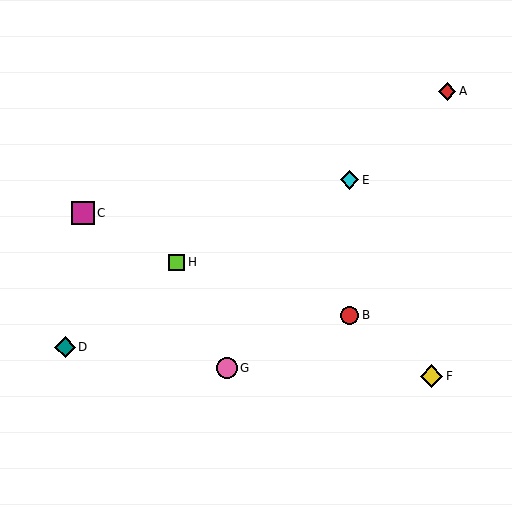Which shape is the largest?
The yellow diamond (labeled F) is the largest.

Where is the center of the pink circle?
The center of the pink circle is at (227, 368).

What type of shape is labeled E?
Shape E is a cyan diamond.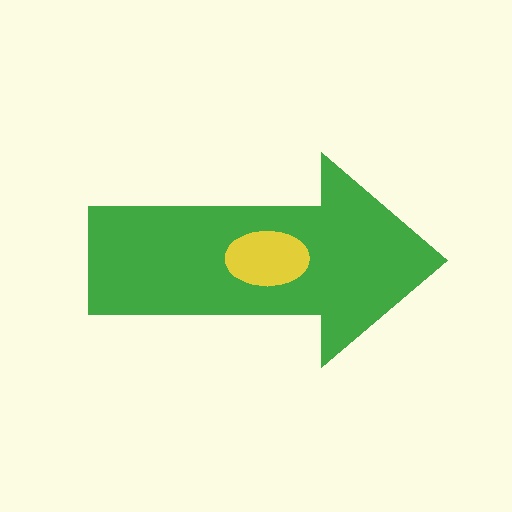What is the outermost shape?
The green arrow.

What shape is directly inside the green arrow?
The yellow ellipse.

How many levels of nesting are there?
2.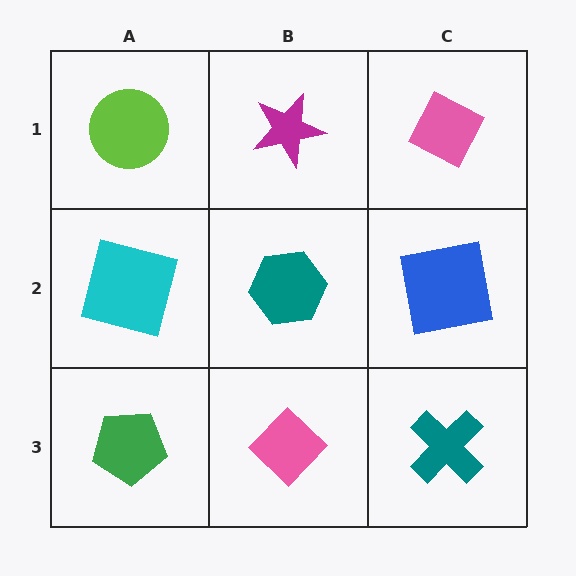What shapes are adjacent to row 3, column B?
A teal hexagon (row 2, column B), a green pentagon (row 3, column A), a teal cross (row 3, column C).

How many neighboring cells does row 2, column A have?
3.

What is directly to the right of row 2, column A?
A teal hexagon.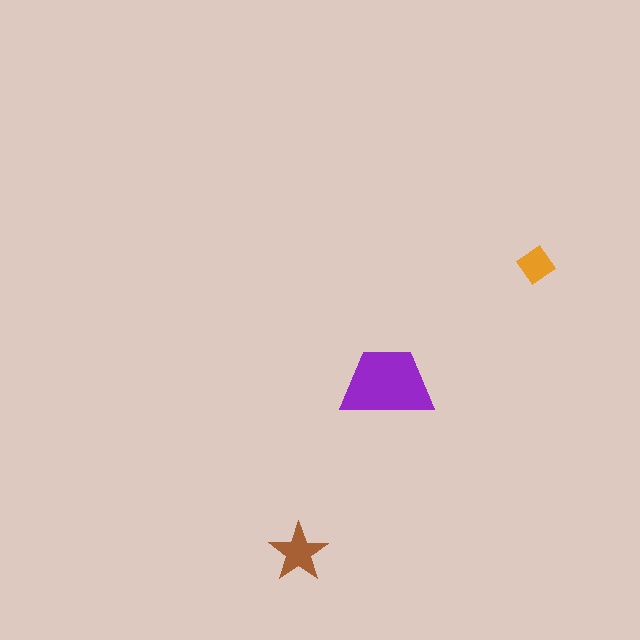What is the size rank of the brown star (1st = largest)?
2nd.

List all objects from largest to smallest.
The purple trapezoid, the brown star, the orange diamond.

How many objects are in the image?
There are 3 objects in the image.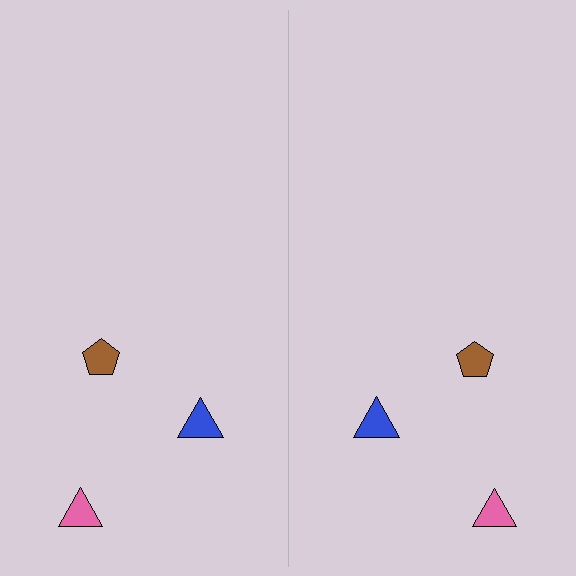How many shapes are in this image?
There are 6 shapes in this image.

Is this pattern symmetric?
Yes, this pattern has bilateral (reflection) symmetry.